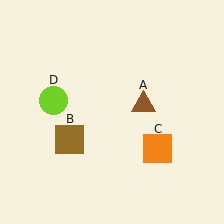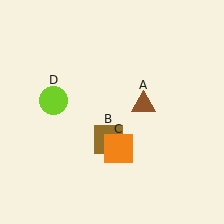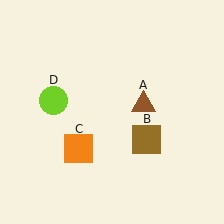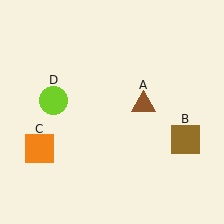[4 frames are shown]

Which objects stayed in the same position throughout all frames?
Brown triangle (object A) and lime circle (object D) remained stationary.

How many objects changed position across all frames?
2 objects changed position: brown square (object B), orange square (object C).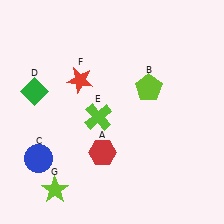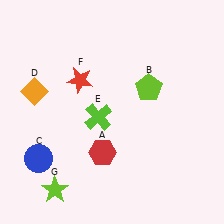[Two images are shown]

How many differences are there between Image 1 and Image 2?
There is 1 difference between the two images.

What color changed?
The diamond (D) changed from green in Image 1 to orange in Image 2.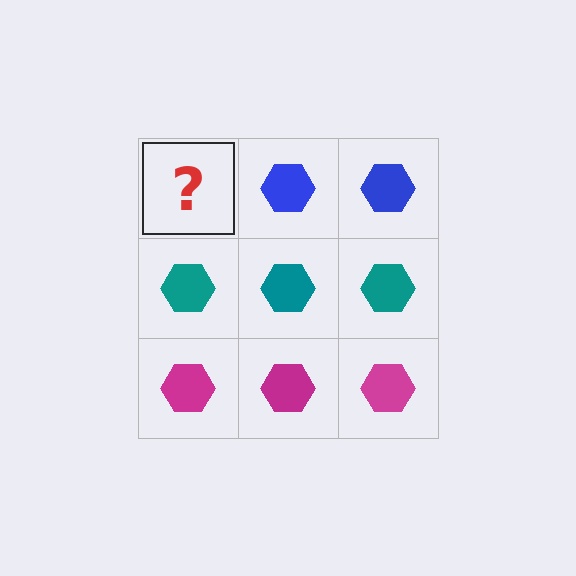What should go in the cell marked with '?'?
The missing cell should contain a blue hexagon.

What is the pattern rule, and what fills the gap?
The rule is that each row has a consistent color. The gap should be filled with a blue hexagon.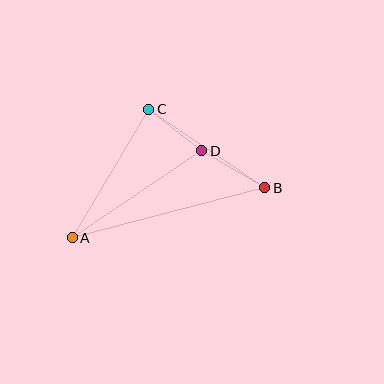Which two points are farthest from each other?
Points A and B are farthest from each other.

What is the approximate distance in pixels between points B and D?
The distance between B and D is approximately 73 pixels.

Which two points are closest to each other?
Points C and D are closest to each other.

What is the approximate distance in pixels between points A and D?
The distance between A and D is approximately 156 pixels.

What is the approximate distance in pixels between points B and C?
The distance between B and C is approximately 140 pixels.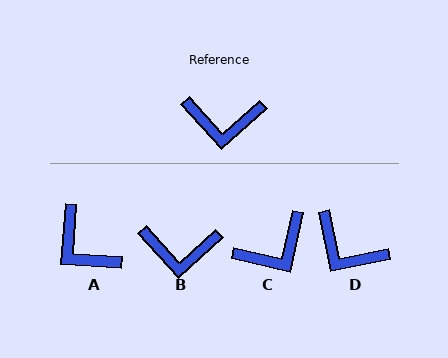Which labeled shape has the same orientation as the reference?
B.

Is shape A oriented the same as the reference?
No, it is off by about 46 degrees.